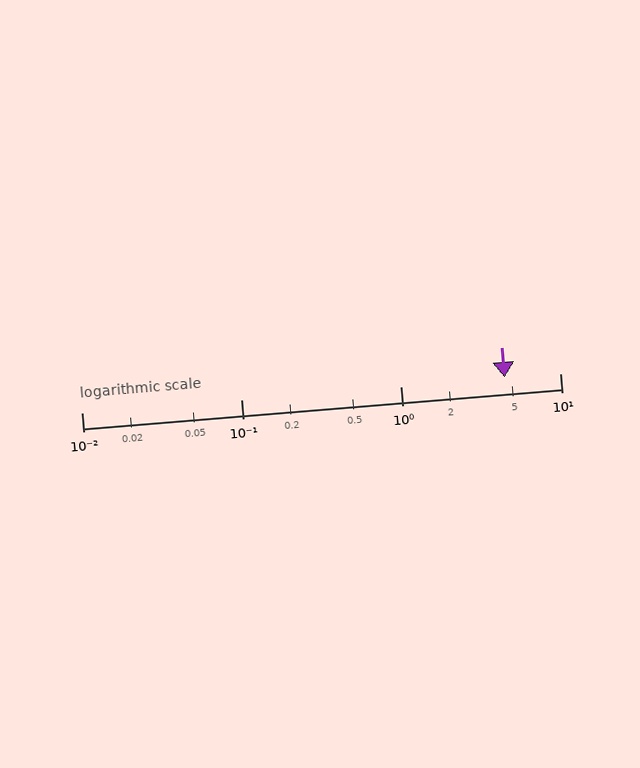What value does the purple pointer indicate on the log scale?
The pointer indicates approximately 4.5.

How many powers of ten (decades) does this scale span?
The scale spans 3 decades, from 0.01 to 10.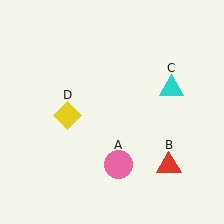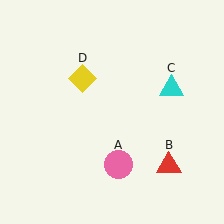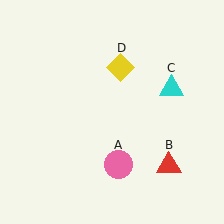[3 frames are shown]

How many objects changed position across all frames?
1 object changed position: yellow diamond (object D).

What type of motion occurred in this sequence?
The yellow diamond (object D) rotated clockwise around the center of the scene.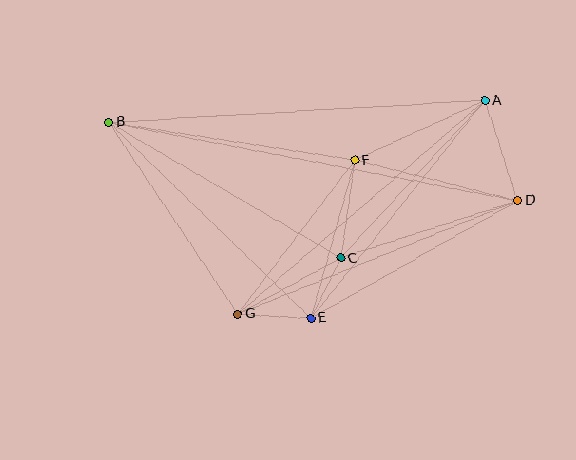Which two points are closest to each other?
Points C and E are closest to each other.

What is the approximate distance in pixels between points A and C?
The distance between A and C is approximately 213 pixels.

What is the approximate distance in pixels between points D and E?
The distance between D and E is approximately 238 pixels.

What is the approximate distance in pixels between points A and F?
The distance between A and F is approximately 143 pixels.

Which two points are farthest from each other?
Points B and D are farthest from each other.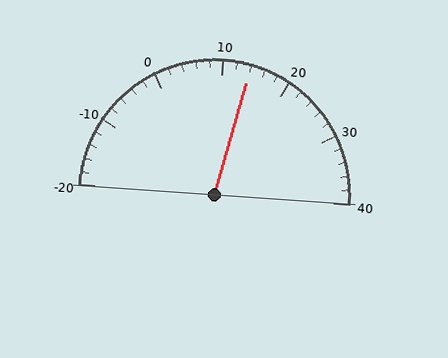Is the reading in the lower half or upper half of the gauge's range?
The reading is in the upper half of the range (-20 to 40).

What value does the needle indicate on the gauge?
The needle indicates approximately 14.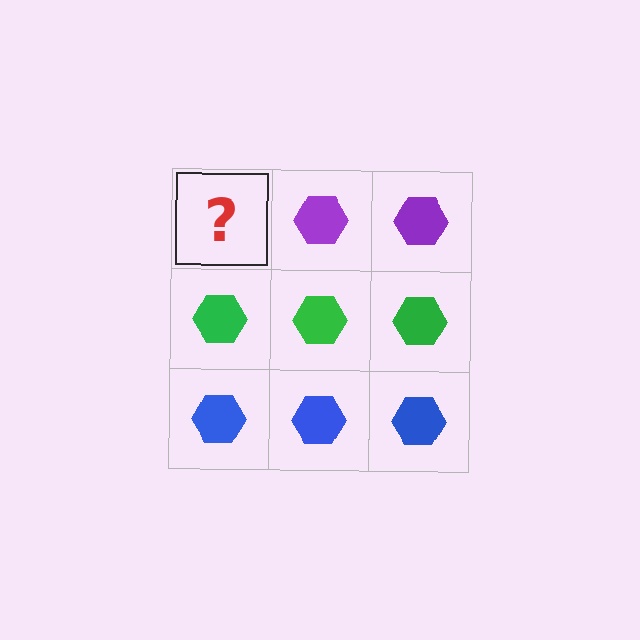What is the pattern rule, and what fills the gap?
The rule is that each row has a consistent color. The gap should be filled with a purple hexagon.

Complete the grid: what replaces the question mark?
The question mark should be replaced with a purple hexagon.